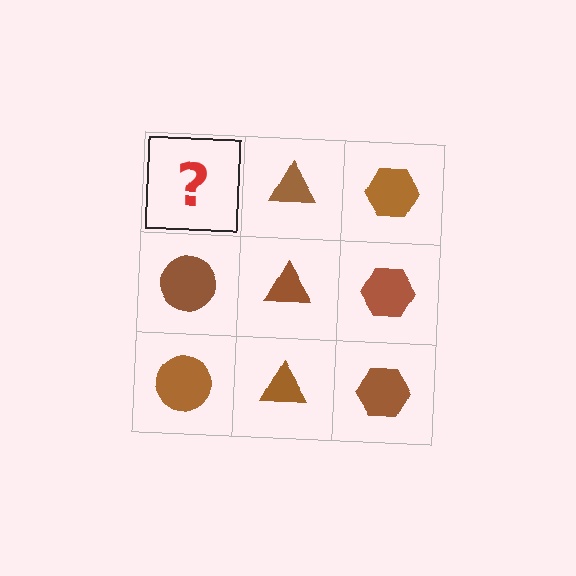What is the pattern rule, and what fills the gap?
The rule is that each column has a consistent shape. The gap should be filled with a brown circle.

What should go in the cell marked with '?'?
The missing cell should contain a brown circle.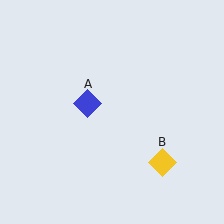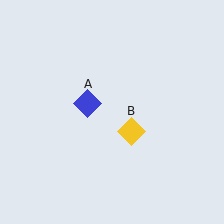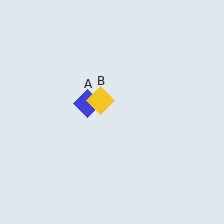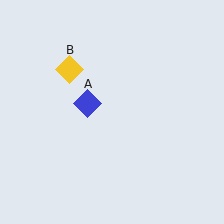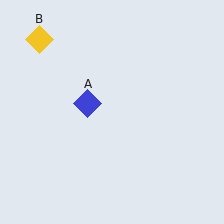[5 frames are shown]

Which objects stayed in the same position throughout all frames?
Blue diamond (object A) remained stationary.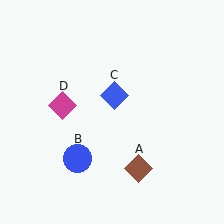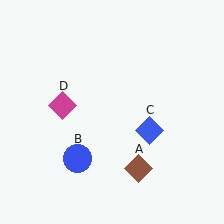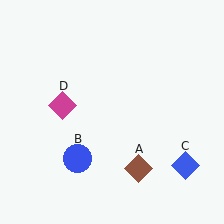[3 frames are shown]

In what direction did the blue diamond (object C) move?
The blue diamond (object C) moved down and to the right.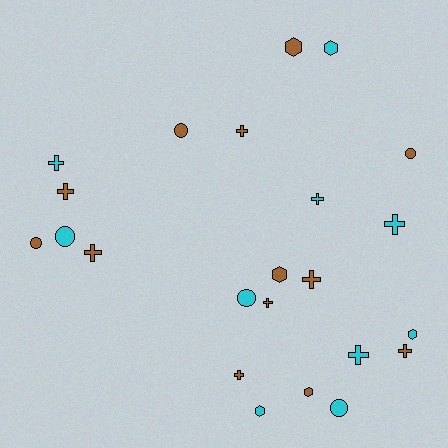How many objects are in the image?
There are 23 objects.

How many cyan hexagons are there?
There are 3 cyan hexagons.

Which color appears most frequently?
Brown, with 13 objects.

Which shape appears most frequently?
Cross, with 11 objects.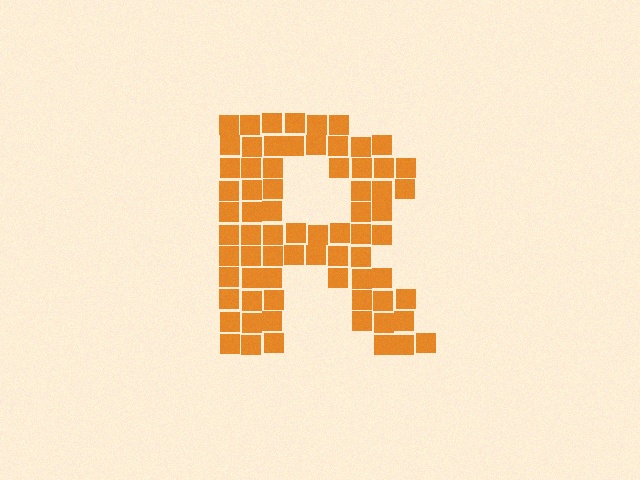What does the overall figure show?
The overall figure shows the letter R.